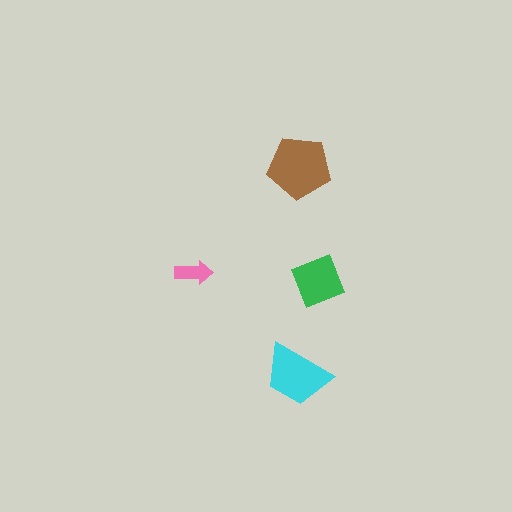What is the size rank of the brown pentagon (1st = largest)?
1st.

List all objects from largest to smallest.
The brown pentagon, the cyan trapezoid, the green diamond, the pink arrow.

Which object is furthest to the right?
The green diamond is rightmost.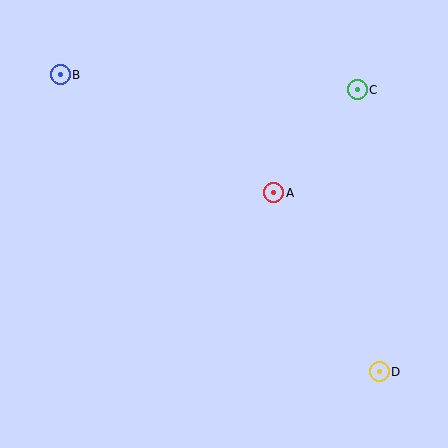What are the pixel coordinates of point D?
Point D is at (379, 372).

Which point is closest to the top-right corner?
Point C is closest to the top-right corner.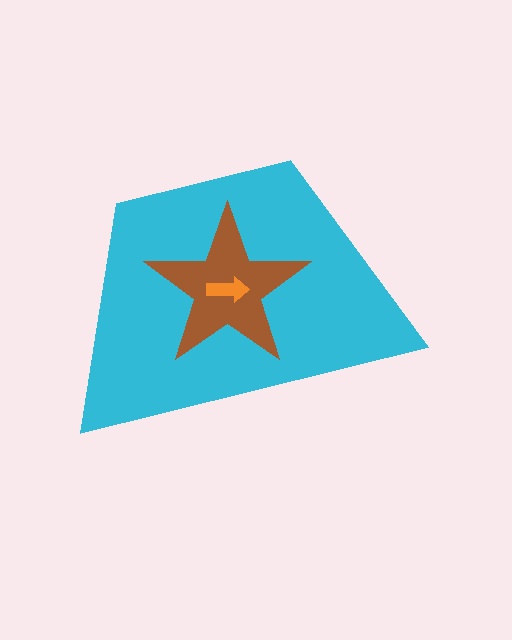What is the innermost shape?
The orange arrow.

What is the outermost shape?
The cyan trapezoid.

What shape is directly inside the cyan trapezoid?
The brown star.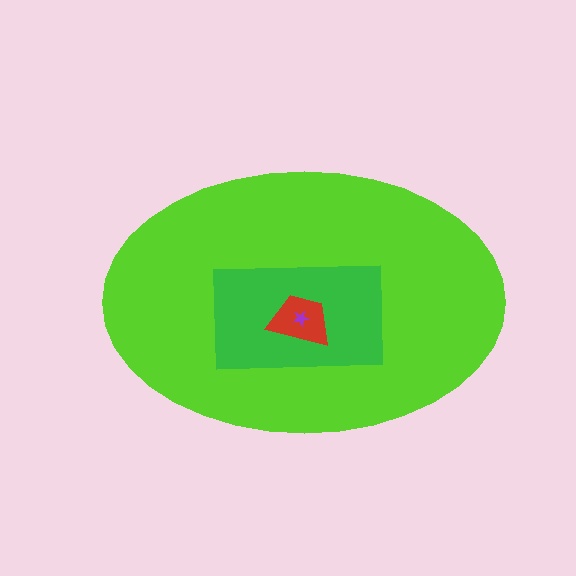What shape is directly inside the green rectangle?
The red trapezoid.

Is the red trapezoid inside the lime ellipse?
Yes.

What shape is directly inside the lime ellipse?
The green rectangle.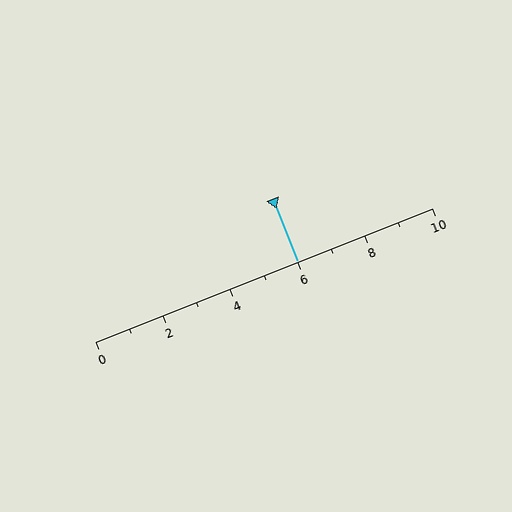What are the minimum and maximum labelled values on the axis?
The axis runs from 0 to 10.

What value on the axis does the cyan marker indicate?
The marker indicates approximately 6.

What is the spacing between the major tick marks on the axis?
The major ticks are spaced 2 apart.